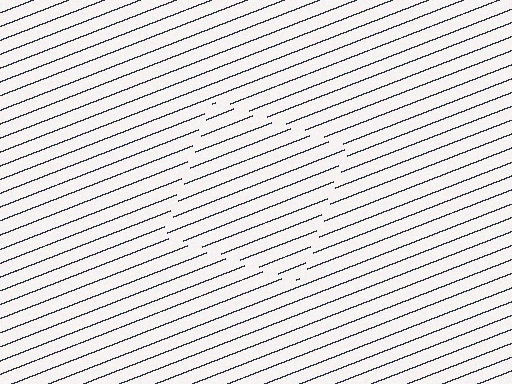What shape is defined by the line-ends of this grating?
An illusory square. The interior of the shape contains the same grating, shifted by half a period — the contour is defined by the phase discontinuity where line-ends from the inner and outer gratings abut.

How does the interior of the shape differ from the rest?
The interior of the shape contains the same grating, shifted by half a period — the contour is defined by the phase discontinuity where line-ends from the inner and outer gratings abut.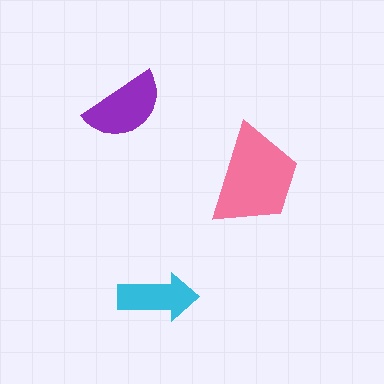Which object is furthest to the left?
The purple semicircle is leftmost.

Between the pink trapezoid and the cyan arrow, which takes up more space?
The pink trapezoid.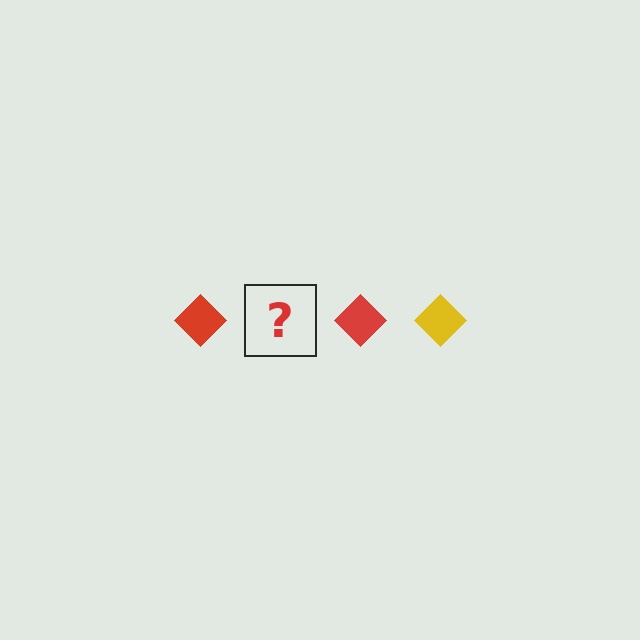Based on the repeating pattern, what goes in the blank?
The blank should be a yellow diamond.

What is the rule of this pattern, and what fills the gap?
The rule is that the pattern cycles through red, yellow diamonds. The gap should be filled with a yellow diamond.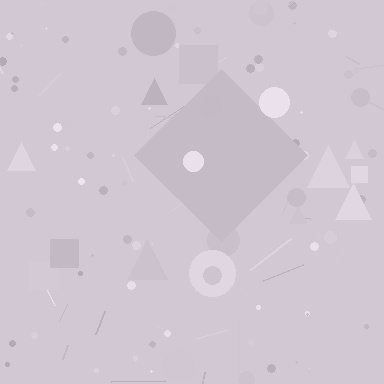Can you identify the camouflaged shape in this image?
The camouflaged shape is a diamond.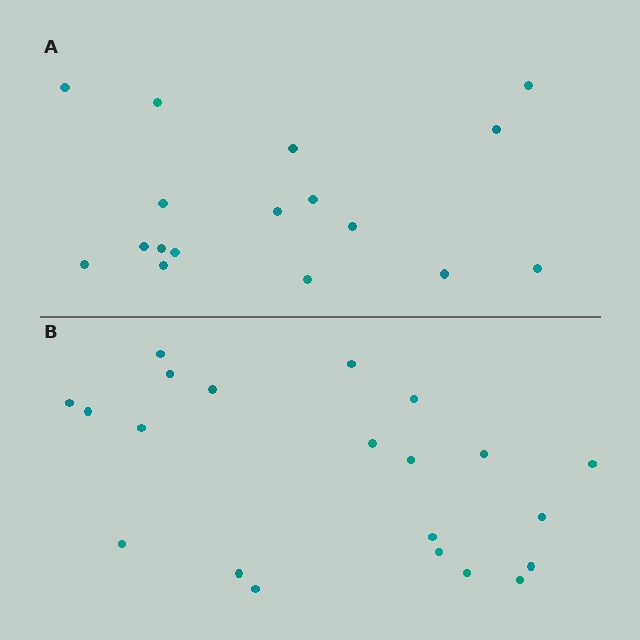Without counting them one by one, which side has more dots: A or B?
Region B (the bottom region) has more dots.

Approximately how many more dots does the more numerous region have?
Region B has about 4 more dots than region A.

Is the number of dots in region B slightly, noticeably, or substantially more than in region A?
Region B has only slightly more — the two regions are fairly close. The ratio is roughly 1.2 to 1.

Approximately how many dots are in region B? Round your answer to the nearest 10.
About 20 dots. (The exact count is 21, which rounds to 20.)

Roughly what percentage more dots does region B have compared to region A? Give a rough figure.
About 25% more.